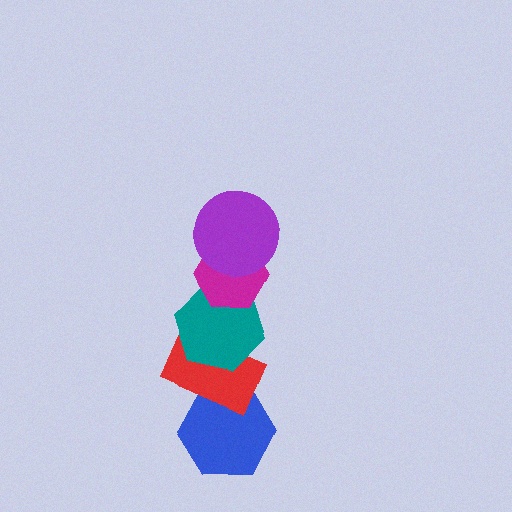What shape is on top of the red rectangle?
The teal hexagon is on top of the red rectangle.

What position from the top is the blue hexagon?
The blue hexagon is 5th from the top.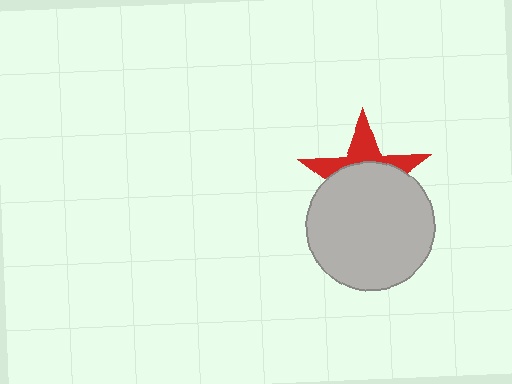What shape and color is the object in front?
The object in front is a light gray circle.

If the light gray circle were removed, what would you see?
You would see the complete red star.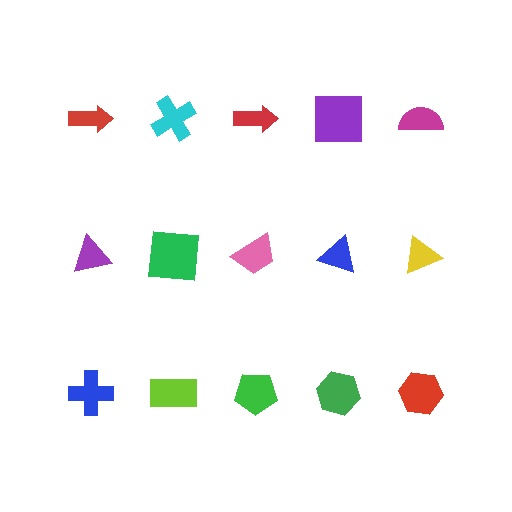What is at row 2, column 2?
A green square.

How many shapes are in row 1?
5 shapes.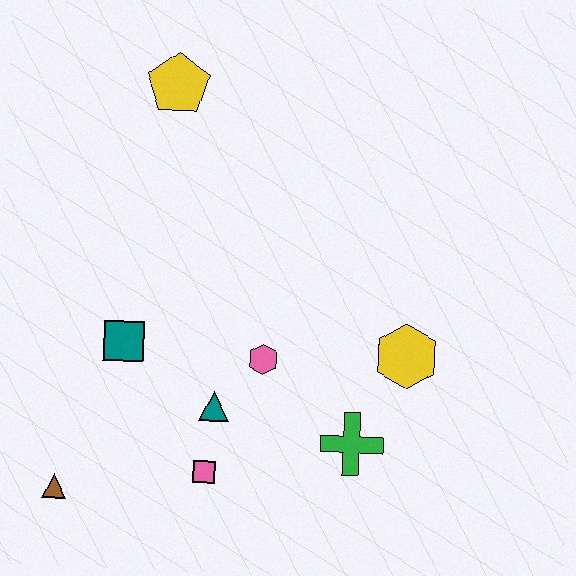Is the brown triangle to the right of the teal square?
No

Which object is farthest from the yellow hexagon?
The brown triangle is farthest from the yellow hexagon.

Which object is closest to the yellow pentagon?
The teal square is closest to the yellow pentagon.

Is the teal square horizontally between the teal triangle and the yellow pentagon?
No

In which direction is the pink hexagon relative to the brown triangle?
The pink hexagon is to the right of the brown triangle.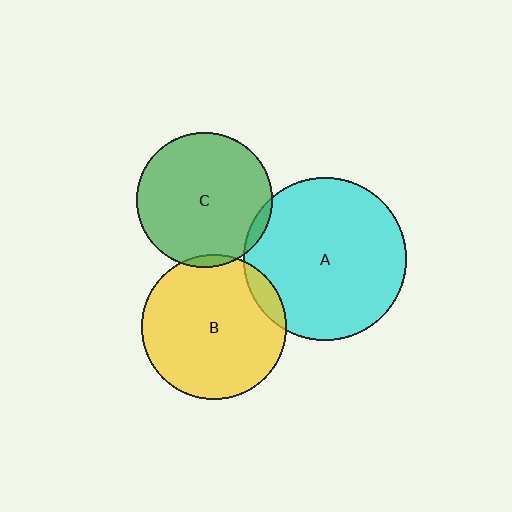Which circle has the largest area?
Circle A (cyan).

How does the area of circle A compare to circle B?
Approximately 1.3 times.